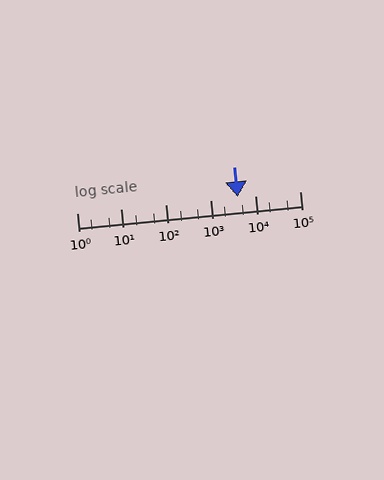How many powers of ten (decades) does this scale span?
The scale spans 5 decades, from 1 to 100000.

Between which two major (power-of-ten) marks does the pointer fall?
The pointer is between 1000 and 10000.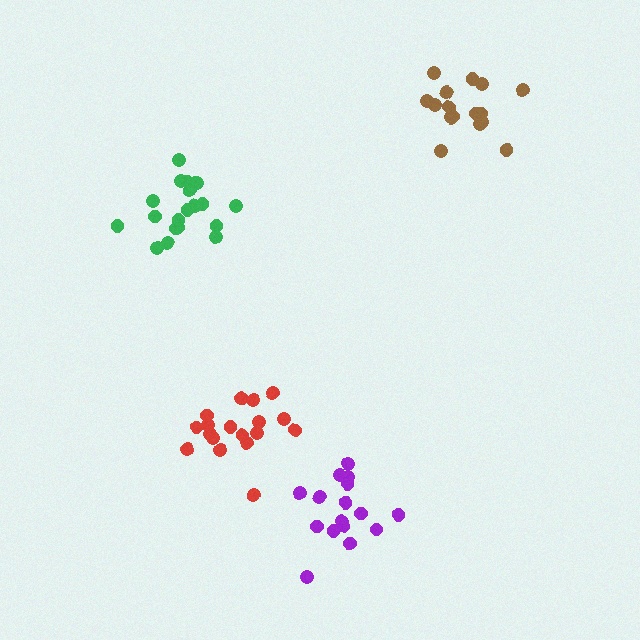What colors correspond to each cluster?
The clusters are colored: purple, brown, green, red.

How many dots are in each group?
Group 1: 16 dots, Group 2: 16 dots, Group 3: 19 dots, Group 4: 18 dots (69 total).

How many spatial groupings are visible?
There are 4 spatial groupings.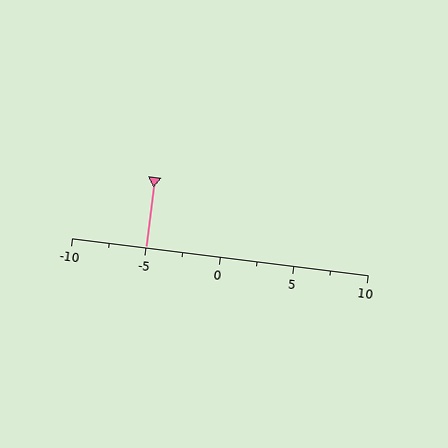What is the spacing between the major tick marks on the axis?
The major ticks are spaced 5 apart.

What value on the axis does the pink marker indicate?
The marker indicates approximately -5.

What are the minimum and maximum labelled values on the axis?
The axis runs from -10 to 10.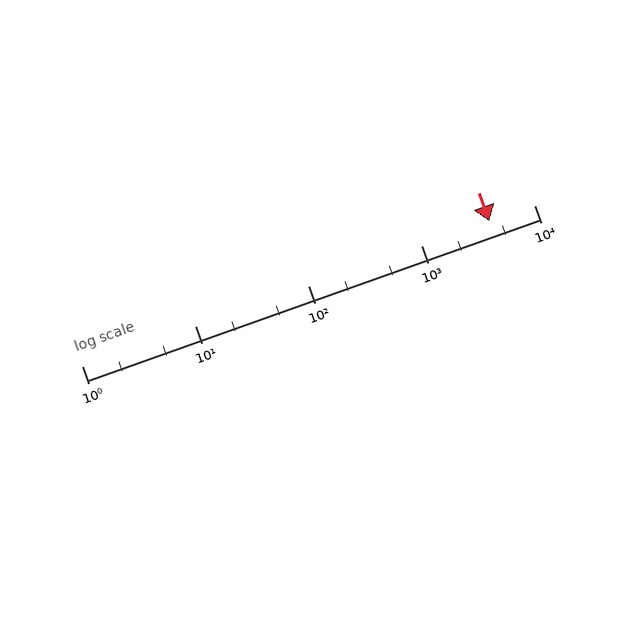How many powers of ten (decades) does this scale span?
The scale spans 4 decades, from 1 to 10000.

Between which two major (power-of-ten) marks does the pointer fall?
The pointer is between 1000 and 10000.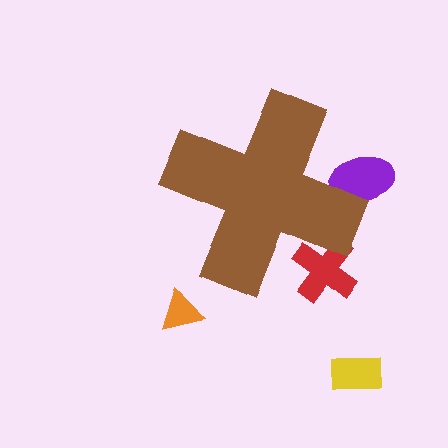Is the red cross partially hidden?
Yes, the red cross is partially hidden behind the brown cross.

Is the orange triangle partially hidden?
No, the orange triangle is fully visible.